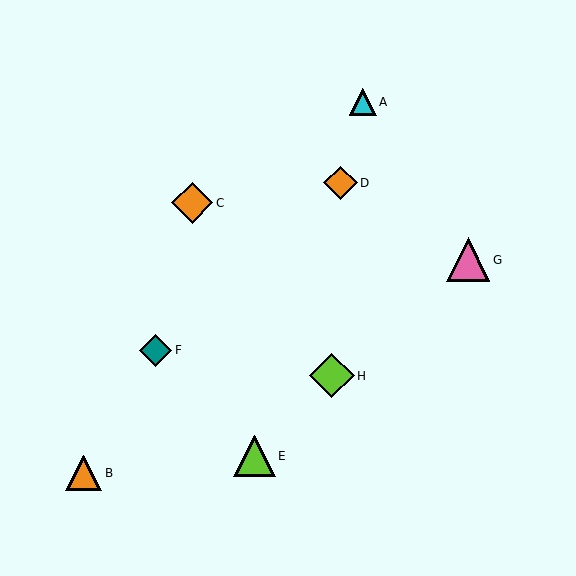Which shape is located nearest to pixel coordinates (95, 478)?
The orange triangle (labeled B) at (84, 473) is nearest to that location.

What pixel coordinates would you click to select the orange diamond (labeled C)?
Click at (192, 203) to select the orange diamond C.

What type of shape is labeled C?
Shape C is an orange diamond.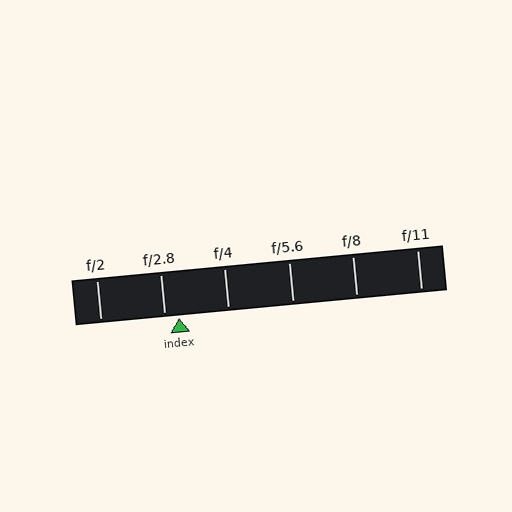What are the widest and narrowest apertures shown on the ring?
The widest aperture shown is f/2 and the narrowest is f/11.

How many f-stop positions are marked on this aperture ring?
There are 6 f-stop positions marked.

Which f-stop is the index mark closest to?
The index mark is closest to f/2.8.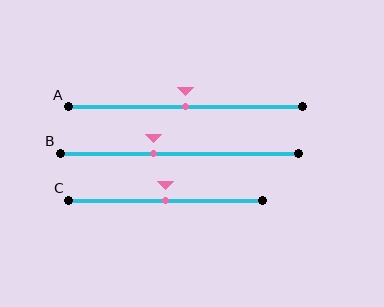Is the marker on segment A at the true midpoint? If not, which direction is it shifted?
Yes, the marker on segment A is at the true midpoint.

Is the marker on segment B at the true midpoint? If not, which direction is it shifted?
No, the marker on segment B is shifted to the left by about 11% of the segment length.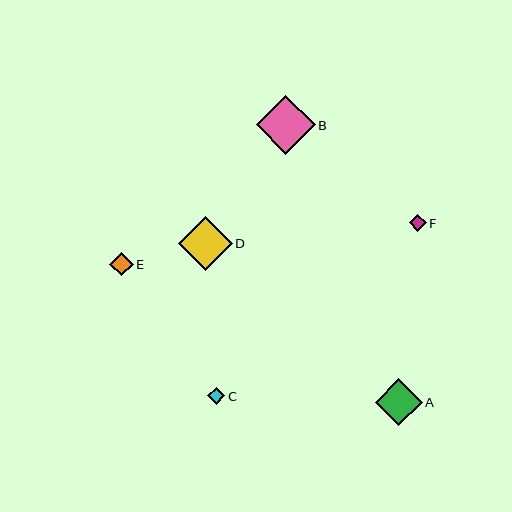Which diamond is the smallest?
Diamond F is the smallest with a size of approximately 17 pixels.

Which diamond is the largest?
Diamond B is the largest with a size of approximately 59 pixels.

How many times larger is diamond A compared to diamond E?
Diamond A is approximately 2.0 times the size of diamond E.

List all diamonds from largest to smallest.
From largest to smallest: B, D, A, E, C, F.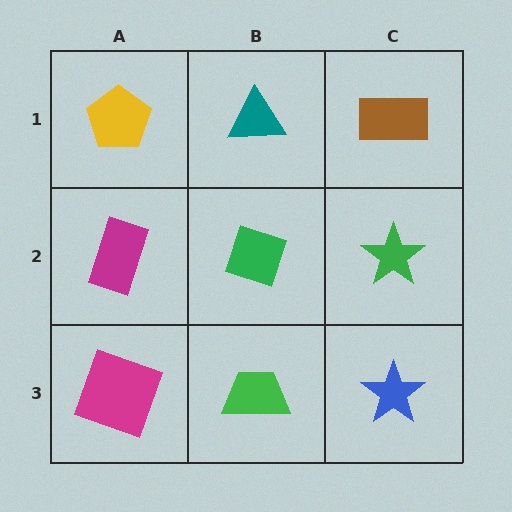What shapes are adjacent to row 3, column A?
A magenta rectangle (row 2, column A), a green trapezoid (row 3, column B).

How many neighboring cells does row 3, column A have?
2.